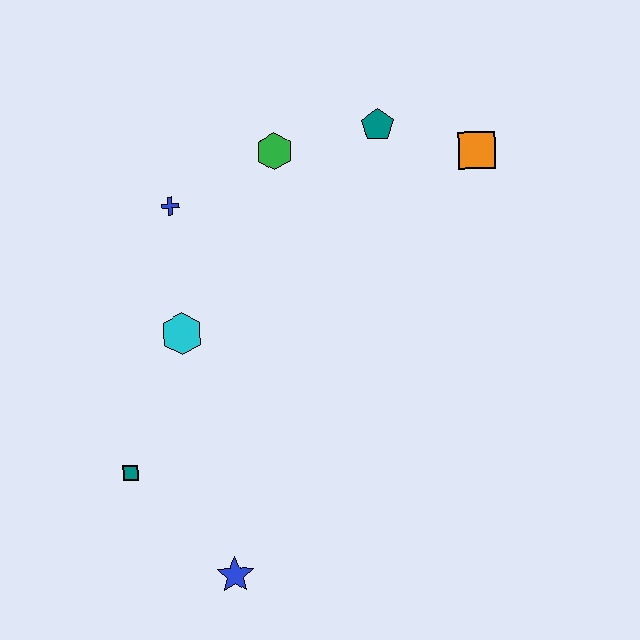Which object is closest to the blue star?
The teal square is closest to the blue star.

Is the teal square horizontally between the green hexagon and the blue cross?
No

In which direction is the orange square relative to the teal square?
The orange square is to the right of the teal square.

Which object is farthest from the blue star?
The orange square is farthest from the blue star.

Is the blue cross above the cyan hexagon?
Yes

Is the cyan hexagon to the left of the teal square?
No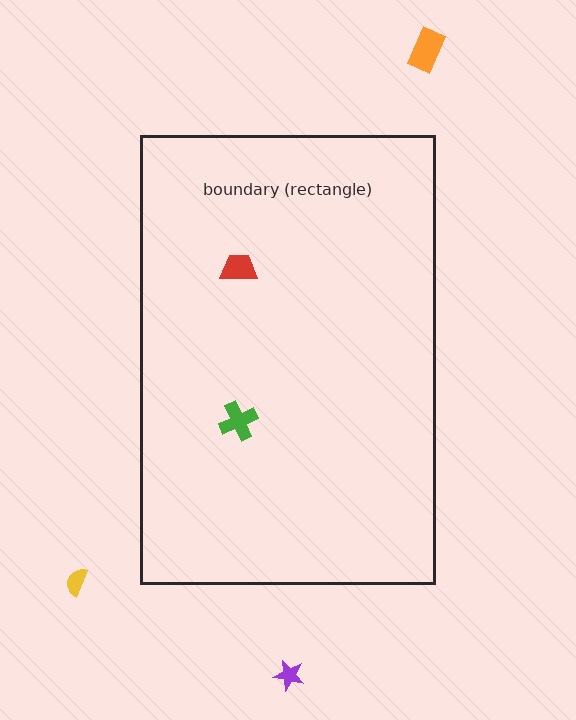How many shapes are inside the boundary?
2 inside, 3 outside.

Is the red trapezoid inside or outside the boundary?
Inside.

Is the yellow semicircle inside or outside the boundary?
Outside.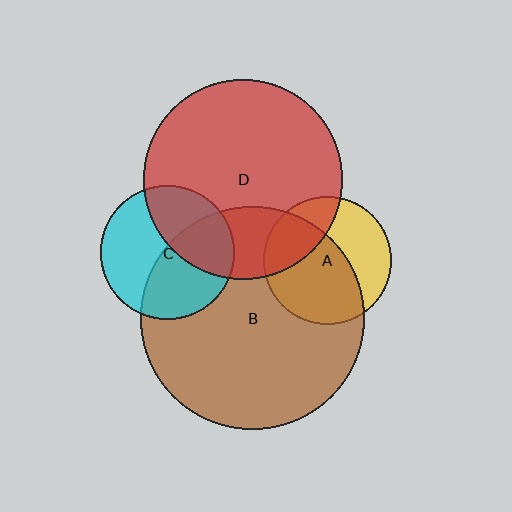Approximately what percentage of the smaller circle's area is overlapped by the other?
Approximately 25%.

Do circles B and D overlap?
Yes.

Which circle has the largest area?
Circle B (brown).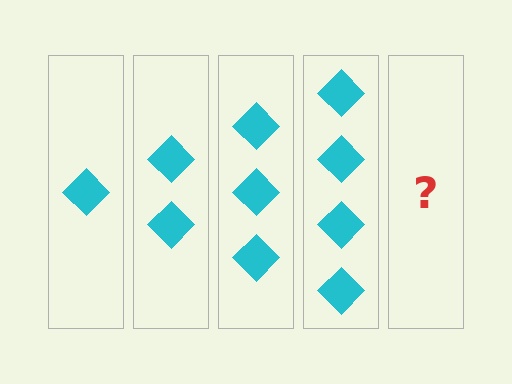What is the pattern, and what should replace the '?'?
The pattern is that each step adds one more diamond. The '?' should be 5 diamonds.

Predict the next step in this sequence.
The next step is 5 diamonds.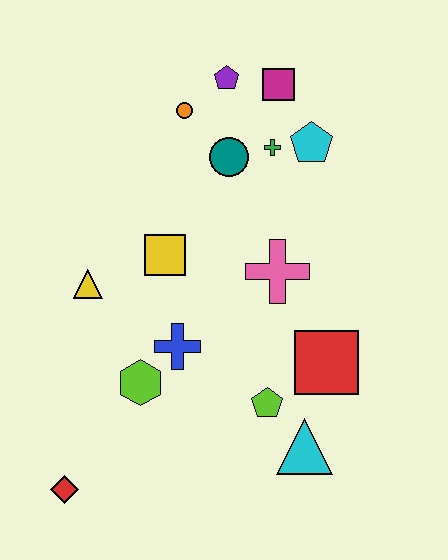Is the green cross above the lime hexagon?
Yes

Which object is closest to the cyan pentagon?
The green cross is closest to the cyan pentagon.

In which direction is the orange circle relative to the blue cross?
The orange circle is above the blue cross.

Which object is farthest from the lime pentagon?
The purple pentagon is farthest from the lime pentagon.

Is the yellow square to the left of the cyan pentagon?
Yes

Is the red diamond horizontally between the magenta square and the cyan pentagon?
No